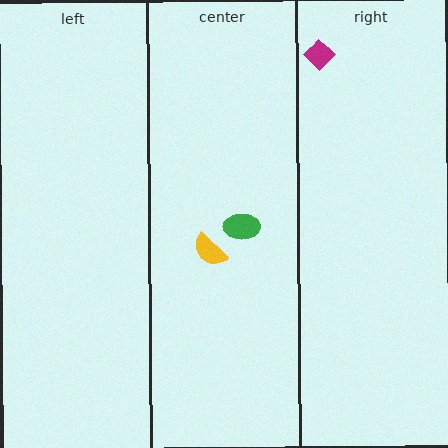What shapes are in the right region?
The magenta diamond.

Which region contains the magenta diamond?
The right region.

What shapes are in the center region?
The green ellipse, the yellow semicircle.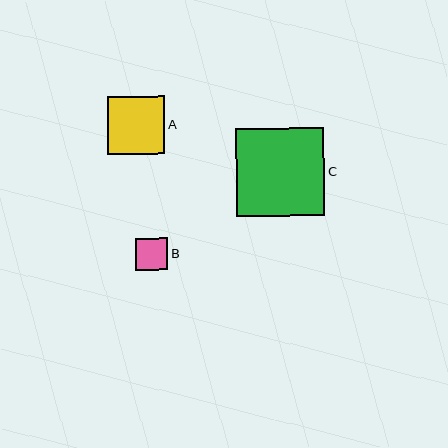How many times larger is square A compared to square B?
Square A is approximately 1.8 times the size of square B.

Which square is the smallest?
Square B is the smallest with a size of approximately 32 pixels.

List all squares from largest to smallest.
From largest to smallest: C, A, B.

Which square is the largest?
Square C is the largest with a size of approximately 89 pixels.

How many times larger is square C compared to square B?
Square C is approximately 2.8 times the size of square B.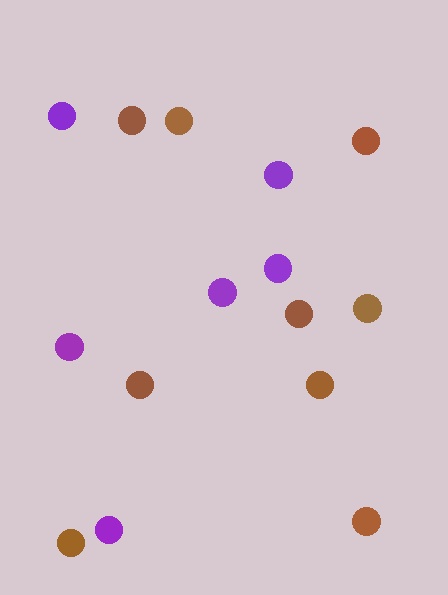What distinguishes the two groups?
There are 2 groups: one group of brown circles (9) and one group of purple circles (6).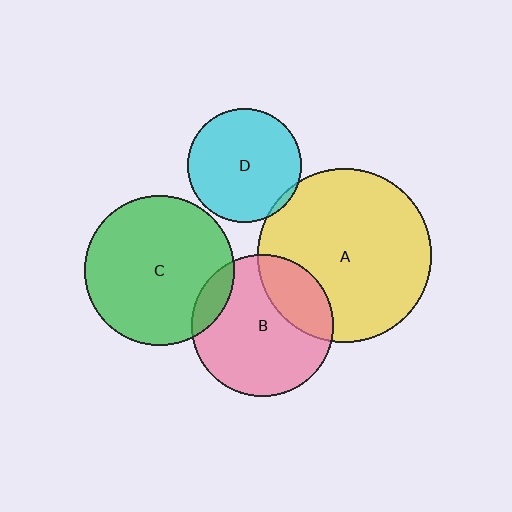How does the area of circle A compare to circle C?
Approximately 1.3 times.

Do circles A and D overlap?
Yes.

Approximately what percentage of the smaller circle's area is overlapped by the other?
Approximately 5%.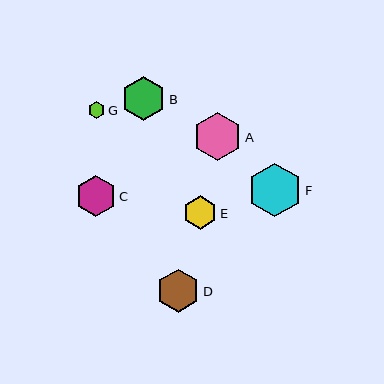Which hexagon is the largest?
Hexagon F is the largest with a size of approximately 54 pixels.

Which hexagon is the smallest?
Hexagon G is the smallest with a size of approximately 17 pixels.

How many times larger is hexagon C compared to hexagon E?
Hexagon C is approximately 1.2 times the size of hexagon E.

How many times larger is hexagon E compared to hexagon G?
Hexagon E is approximately 2.0 times the size of hexagon G.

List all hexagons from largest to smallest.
From largest to smallest: F, A, B, D, C, E, G.